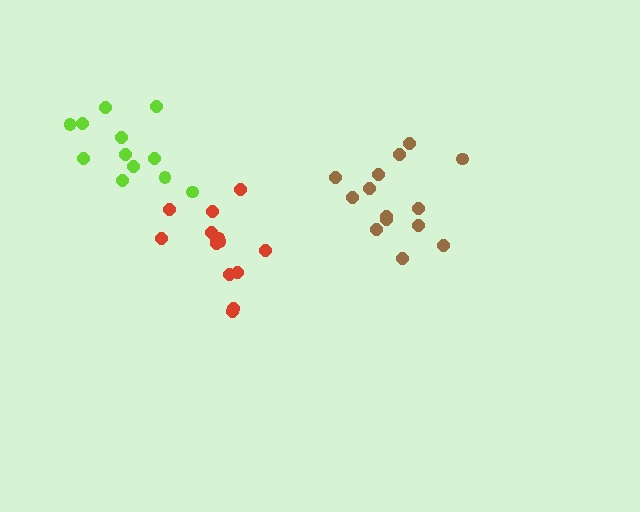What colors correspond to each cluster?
The clusters are colored: brown, lime, red.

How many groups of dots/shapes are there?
There are 3 groups.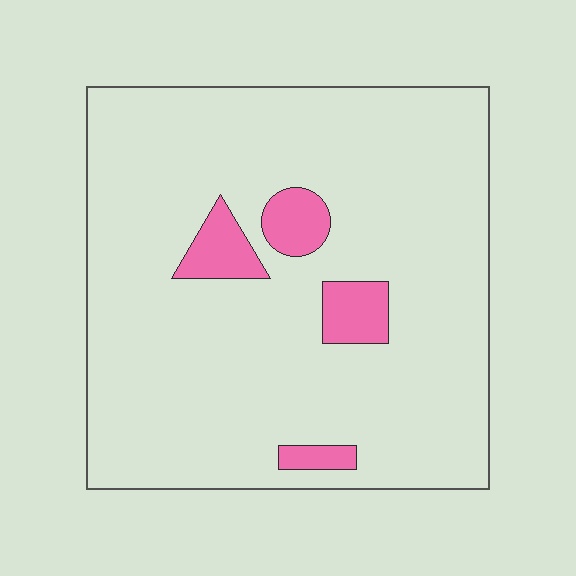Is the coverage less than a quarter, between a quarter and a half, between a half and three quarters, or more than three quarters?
Less than a quarter.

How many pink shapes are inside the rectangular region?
4.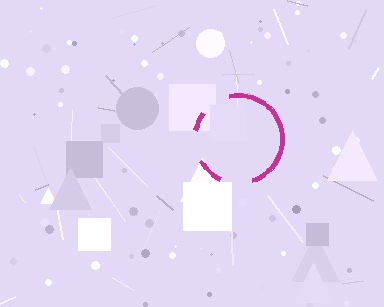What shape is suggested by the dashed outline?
The dashed outline suggests a circle.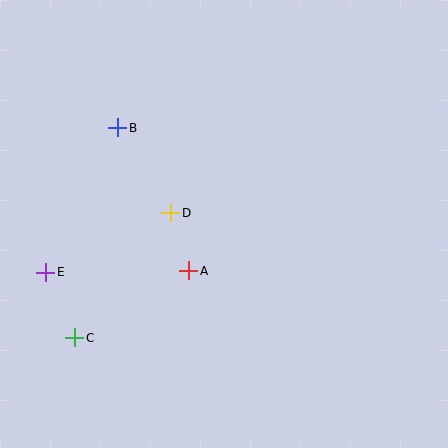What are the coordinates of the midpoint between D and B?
The midpoint between D and B is at (144, 170).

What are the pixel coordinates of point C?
Point C is at (75, 338).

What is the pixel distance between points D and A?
The distance between D and A is 60 pixels.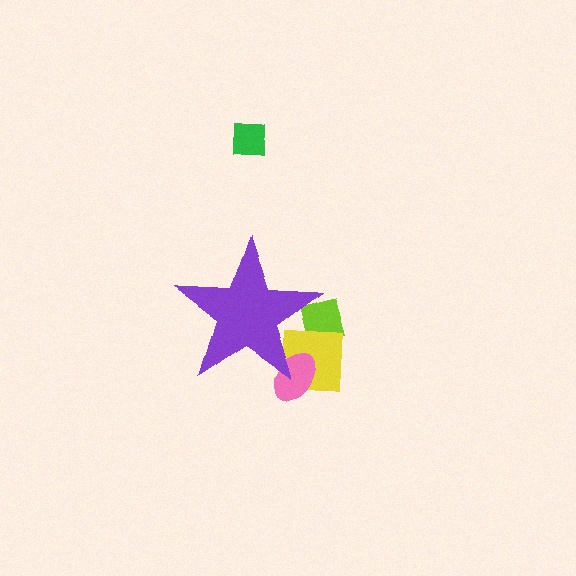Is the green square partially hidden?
No, the green square is fully visible.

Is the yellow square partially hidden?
Yes, the yellow square is partially hidden behind the purple star.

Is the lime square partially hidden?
Yes, the lime square is partially hidden behind the purple star.